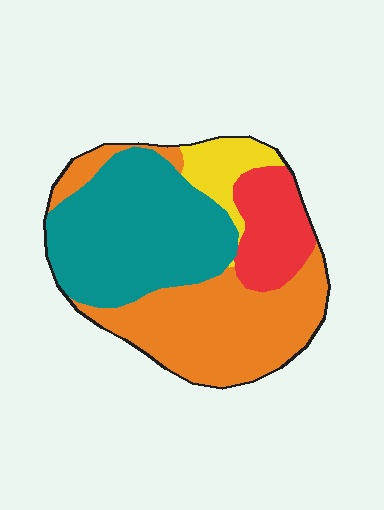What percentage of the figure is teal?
Teal covers 39% of the figure.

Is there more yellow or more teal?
Teal.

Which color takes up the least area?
Yellow, at roughly 10%.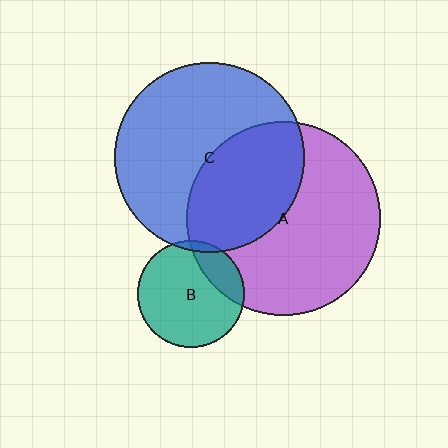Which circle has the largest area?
Circle A (purple).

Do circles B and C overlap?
Yes.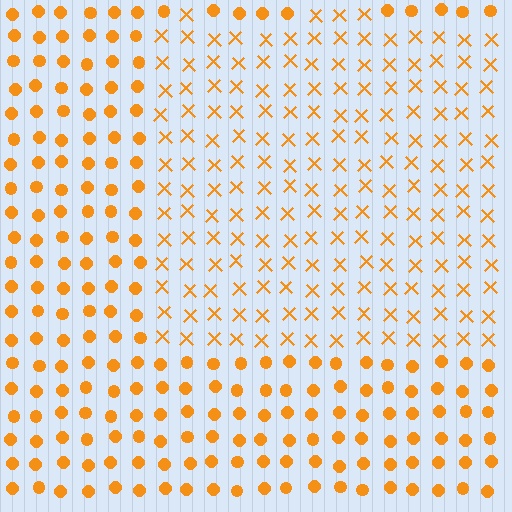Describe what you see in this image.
The image is filled with small orange elements arranged in a uniform grid. A rectangle-shaped region contains X marks, while the surrounding area contains circles. The boundary is defined purely by the change in element shape.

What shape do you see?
I see a rectangle.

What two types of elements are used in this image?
The image uses X marks inside the rectangle region and circles outside it.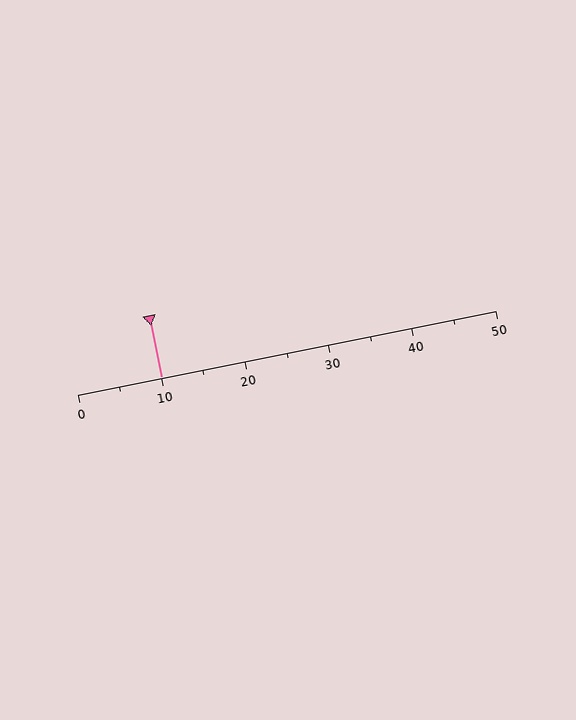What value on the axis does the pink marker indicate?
The marker indicates approximately 10.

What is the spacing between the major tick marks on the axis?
The major ticks are spaced 10 apart.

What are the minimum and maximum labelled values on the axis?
The axis runs from 0 to 50.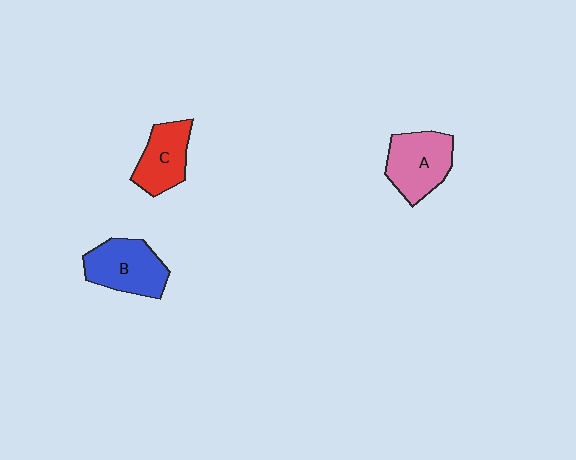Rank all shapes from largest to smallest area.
From largest to smallest: B (blue), A (pink), C (red).